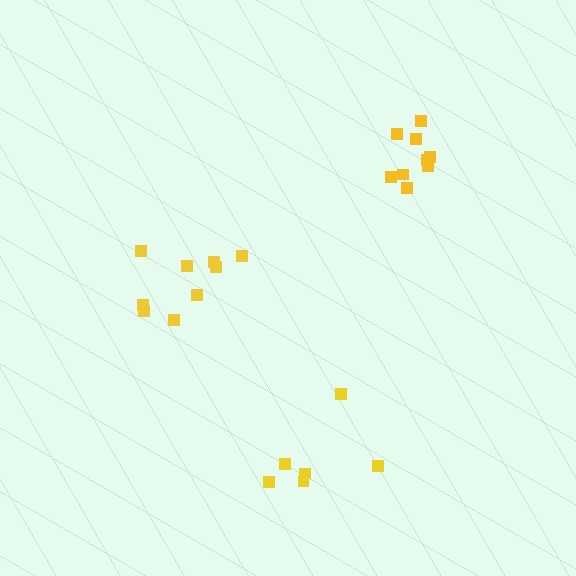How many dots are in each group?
Group 1: 9 dots, Group 2: 6 dots, Group 3: 9 dots (24 total).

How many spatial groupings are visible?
There are 3 spatial groupings.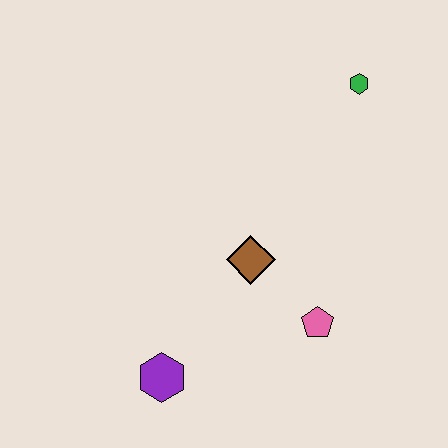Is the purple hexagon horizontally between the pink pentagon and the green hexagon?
No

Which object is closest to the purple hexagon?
The brown diamond is closest to the purple hexagon.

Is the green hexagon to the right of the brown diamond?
Yes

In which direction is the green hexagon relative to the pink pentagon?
The green hexagon is above the pink pentagon.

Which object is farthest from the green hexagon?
The purple hexagon is farthest from the green hexagon.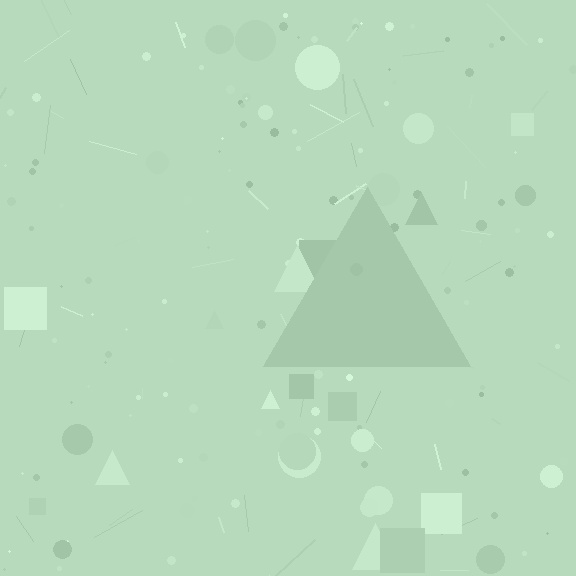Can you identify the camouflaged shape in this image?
The camouflaged shape is a triangle.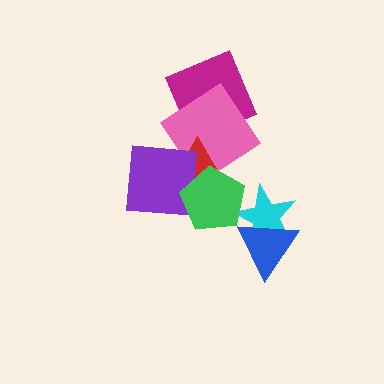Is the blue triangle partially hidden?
No, no other shape covers it.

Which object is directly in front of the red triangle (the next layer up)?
The purple square is directly in front of the red triangle.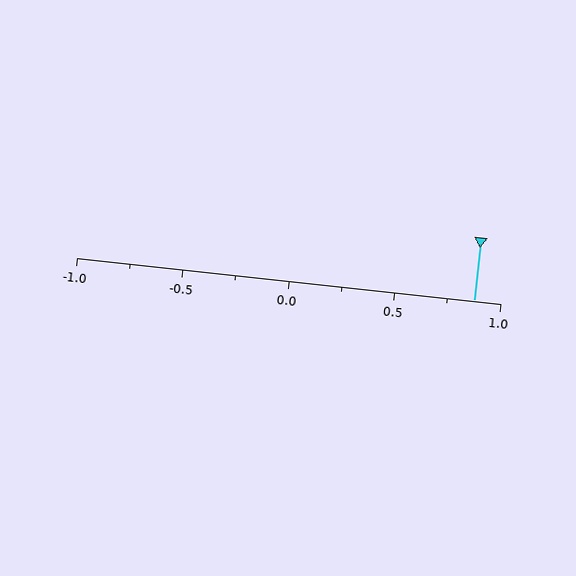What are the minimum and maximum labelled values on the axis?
The axis runs from -1.0 to 1.0.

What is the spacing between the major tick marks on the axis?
The major ticks are spaced 0.5 apart.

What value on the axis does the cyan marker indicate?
The marker indicates approximately 0.88.